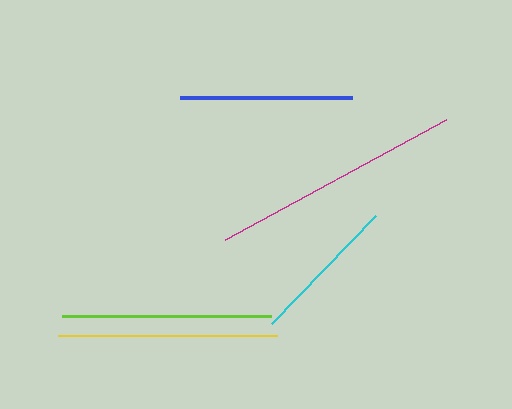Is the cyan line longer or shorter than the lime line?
The lime line is longer than the cyan line.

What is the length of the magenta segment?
The magenta segment is approximately 252 pixels long.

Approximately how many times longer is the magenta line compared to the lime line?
The magenta line is approximately 1.2 times the length of the lime line.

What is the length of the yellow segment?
The yellow segment is approximately 219 pixels long.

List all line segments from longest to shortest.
From longest to shortest: magenta, yellow, lime, blue, cyan.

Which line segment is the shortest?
The cyan line is the shortest at approximately 151 pixels.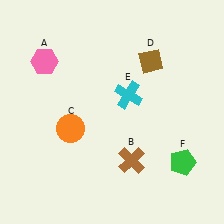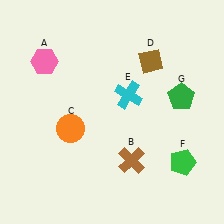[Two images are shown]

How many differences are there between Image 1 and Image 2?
There is 1 difference between the two images.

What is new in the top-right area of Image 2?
A green pentagon (G) was added in the top-right area of Image 2.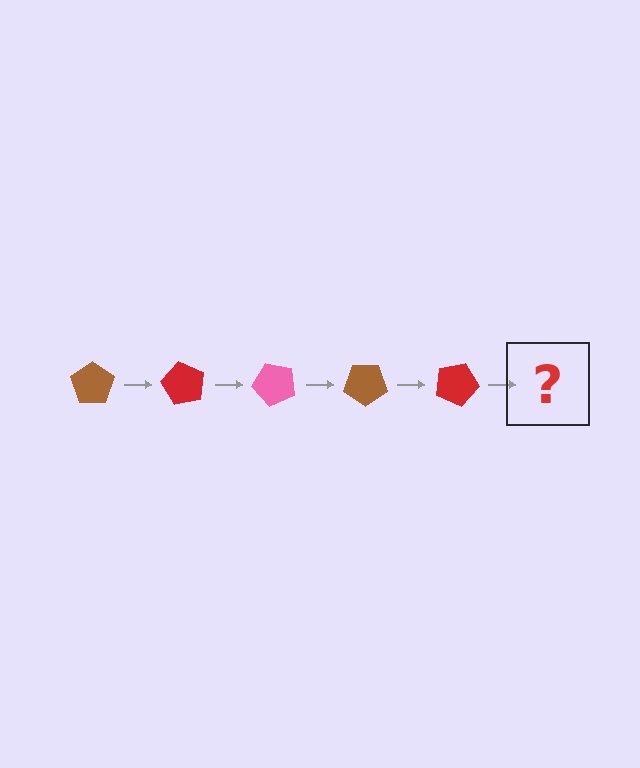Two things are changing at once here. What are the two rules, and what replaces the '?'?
The two rules are that it rotates 60 degrees each step and the color cycles through brown, red, and pink. The '?' should be a pink pentagon, rotated 300 degrees from the start.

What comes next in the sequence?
The next element should be a pink pentagon, rotated 300 degrees from the start.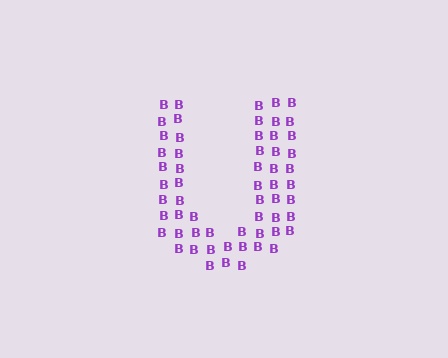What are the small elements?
The small elements are letter B's.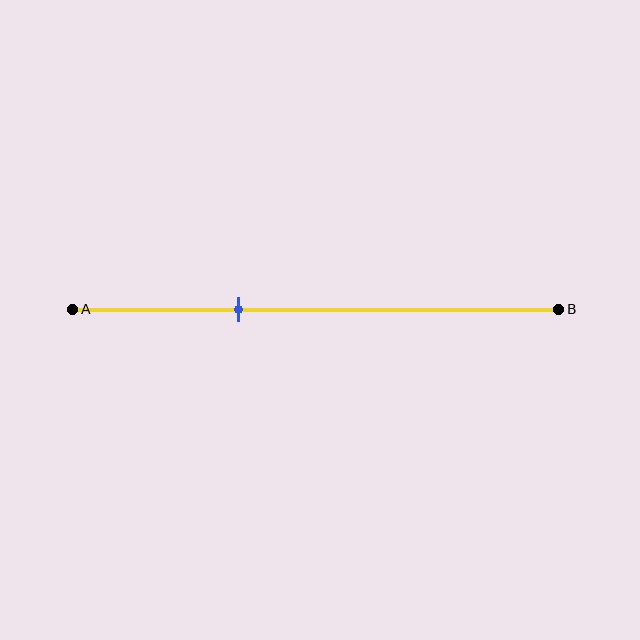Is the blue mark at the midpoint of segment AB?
No, the mark is at about 35% from A, not at the 50% midpoint.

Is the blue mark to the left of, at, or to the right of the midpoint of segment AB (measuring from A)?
The blue mark is to the left of the midpoint of segment AB.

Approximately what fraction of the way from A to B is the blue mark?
The blue mark is approximately 35% of the way from A to B.